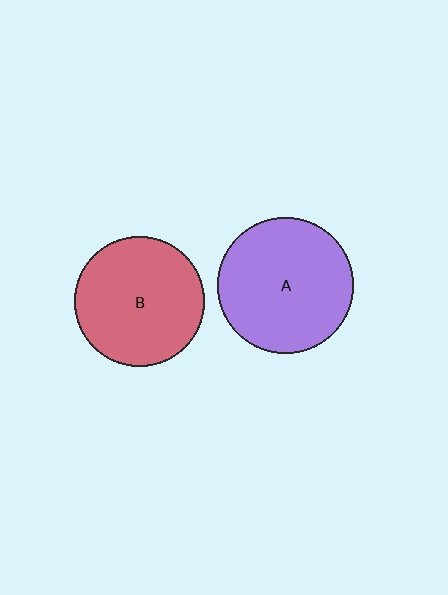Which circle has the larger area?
Circle A (purple).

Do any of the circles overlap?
No, none of the circles overlap.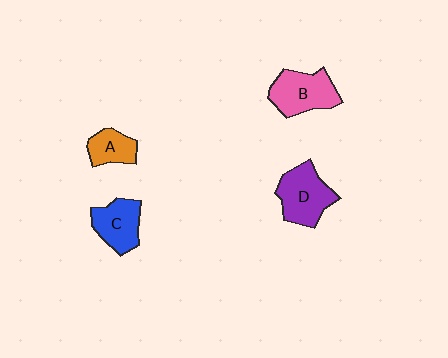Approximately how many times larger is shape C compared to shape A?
Approximately 1.4 times.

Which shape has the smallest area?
Shape A (orange).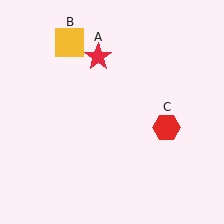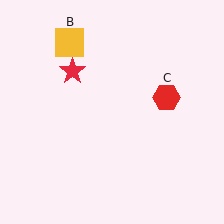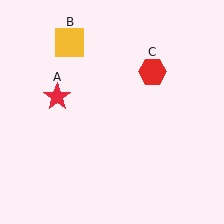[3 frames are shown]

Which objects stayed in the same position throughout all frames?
Yellow square (object B) remained stationary.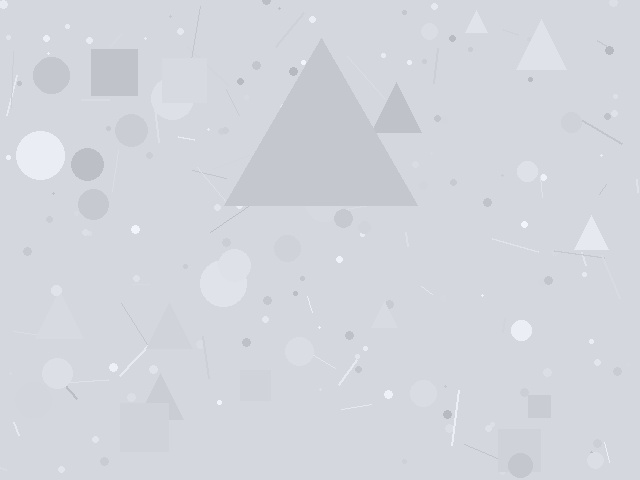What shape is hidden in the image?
A triangle is hidden in the image.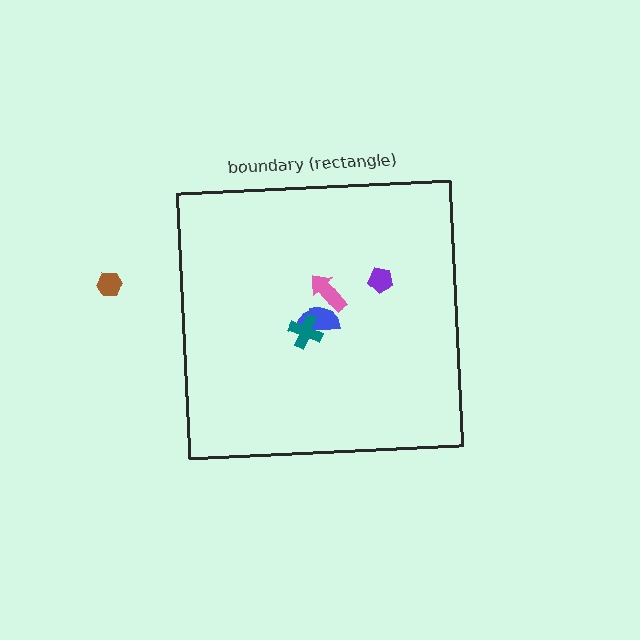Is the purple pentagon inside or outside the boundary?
Inside.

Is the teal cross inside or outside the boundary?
Inside.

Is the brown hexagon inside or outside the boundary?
Outside.